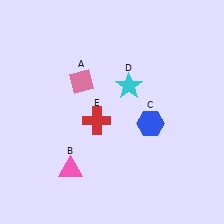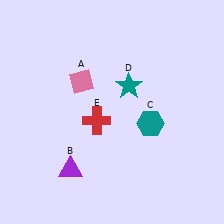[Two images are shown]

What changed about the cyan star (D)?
In Image 1, D is cyan. In Image 2, it changed to teal.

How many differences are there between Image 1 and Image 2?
There are 3 differences between the two images.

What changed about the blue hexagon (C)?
In Image 1, C is blue. In Image 2, it changed to teal.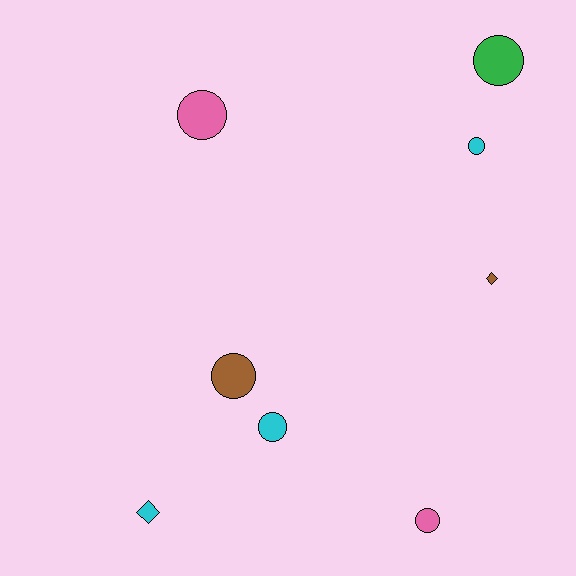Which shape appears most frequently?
Circle, with 6 objects.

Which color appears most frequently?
Cyan, with 3 objects.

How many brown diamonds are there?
There is 1 brown diamond.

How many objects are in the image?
There are 8 objects.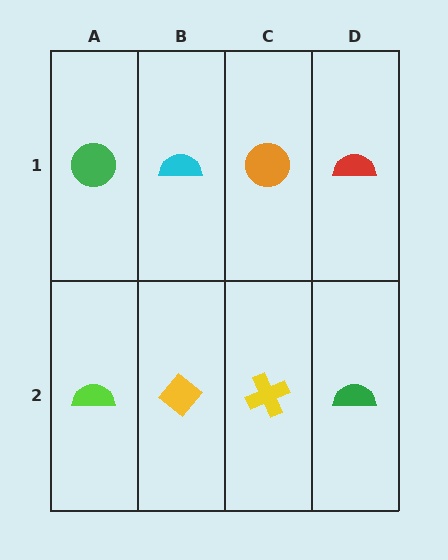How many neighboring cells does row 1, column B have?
3.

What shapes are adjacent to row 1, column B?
A yellow diamond (row 2, column B), a green circle (row 1, column A), an orange circle (row 1, column C).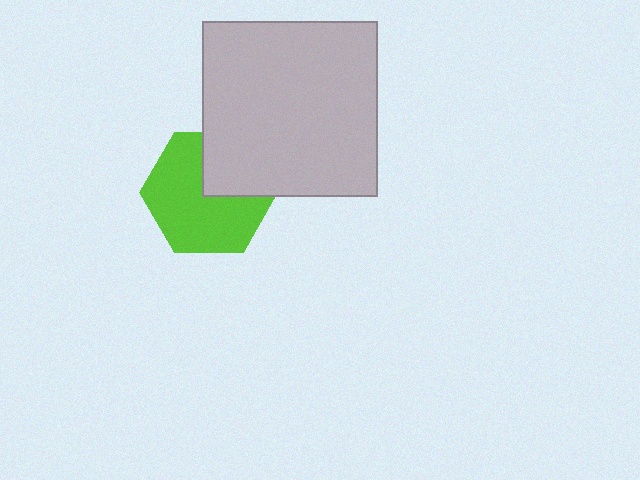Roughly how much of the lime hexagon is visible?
Most of it is visible (roughly 69%).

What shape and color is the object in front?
The object in front is a light gray square.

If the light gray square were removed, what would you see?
You would see the complete lime hexagon.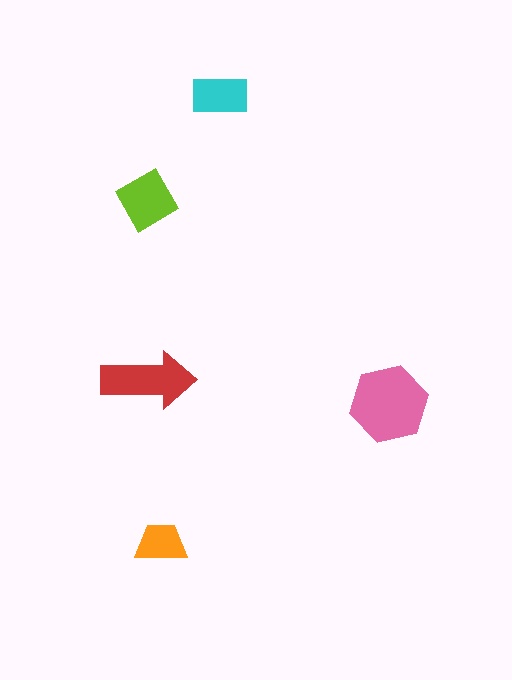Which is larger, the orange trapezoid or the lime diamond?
The lime diamond.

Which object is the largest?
The pink hexagon.